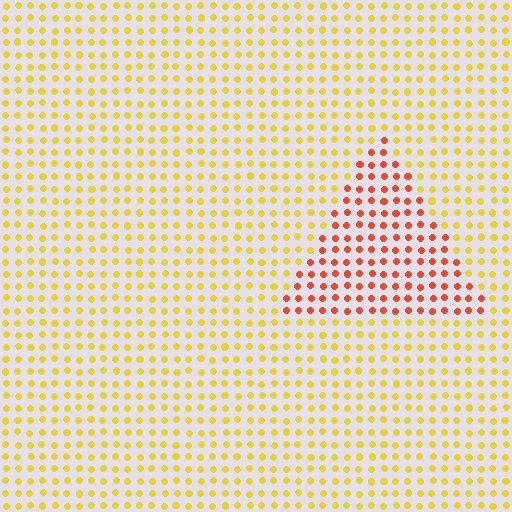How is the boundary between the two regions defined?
The boundary is defined purely by a slight shift in hue (about 45 degrees). Spacing, size, and orientation are identical on both sides.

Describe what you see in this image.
The image is filled with small yellow elements in a uniform arrangement. A triangle-shaped region is visible where the elements are tinted to a slightly different hue, forming a subtle color boundary.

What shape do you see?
I see a triangle.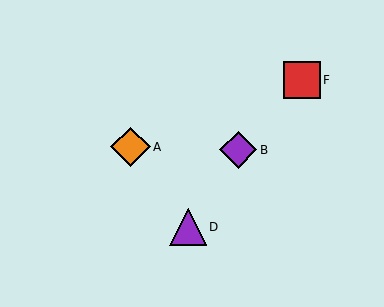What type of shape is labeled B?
Shape B is a purple diamond.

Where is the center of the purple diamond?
The center of the purple diamond is at (238, 150).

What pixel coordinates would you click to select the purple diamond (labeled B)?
Click at (238, 150) to select the purple diamond B.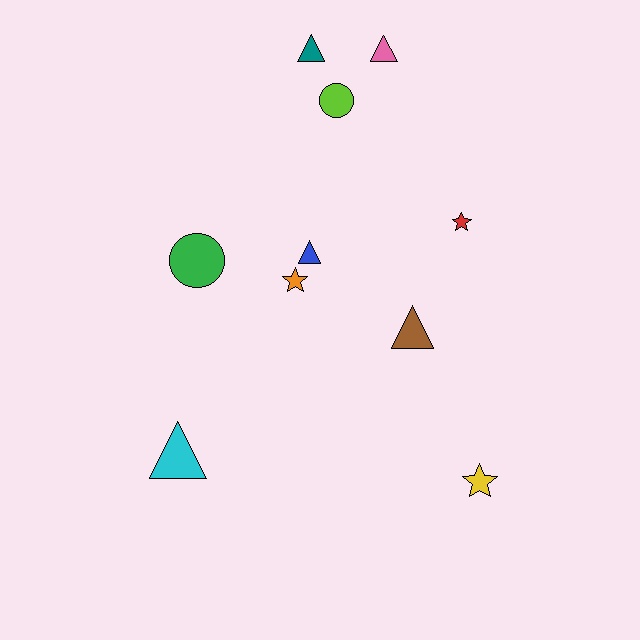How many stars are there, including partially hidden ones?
There are 3 stars.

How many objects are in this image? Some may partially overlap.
There are 10 objects.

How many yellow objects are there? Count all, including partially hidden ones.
There is 1 yellow object.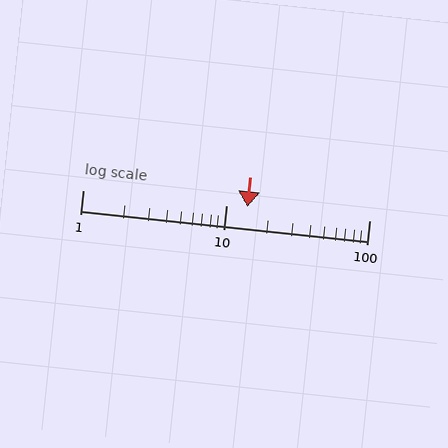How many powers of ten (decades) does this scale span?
The scale spans 2 decades, from 1 to 100.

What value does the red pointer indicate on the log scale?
The pointer indicates approximately 14.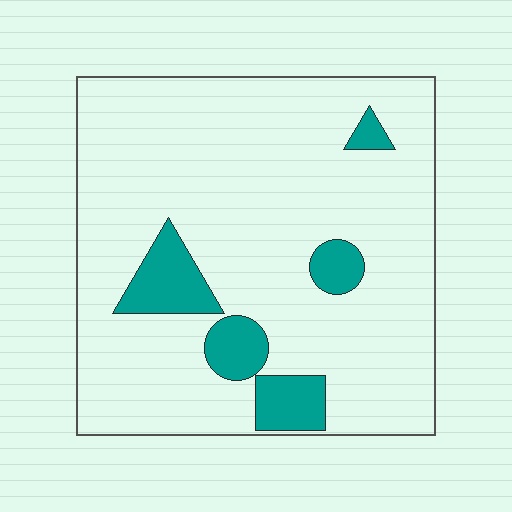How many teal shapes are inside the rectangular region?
5.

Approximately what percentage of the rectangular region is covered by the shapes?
Approximately 15%.